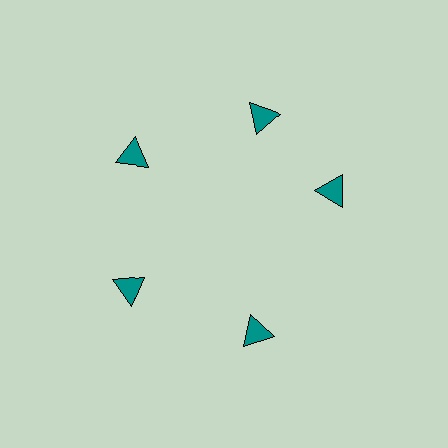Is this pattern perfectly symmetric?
No. The 5 teal triangles are arranged in a ring, but one element near the 3 o'clock position is rotated out of alignment along the ring, breaking the 5-fold rotational symmetry.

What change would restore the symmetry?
The symmetry would be restored by rotating it back into even spacing with its neighbors so that all 5 triangles sit at equal angles and equal distance from the center.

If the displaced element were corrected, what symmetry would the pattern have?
It would have 5-fold rotational symmetry — the pattern would map onto itself every 72 degrees.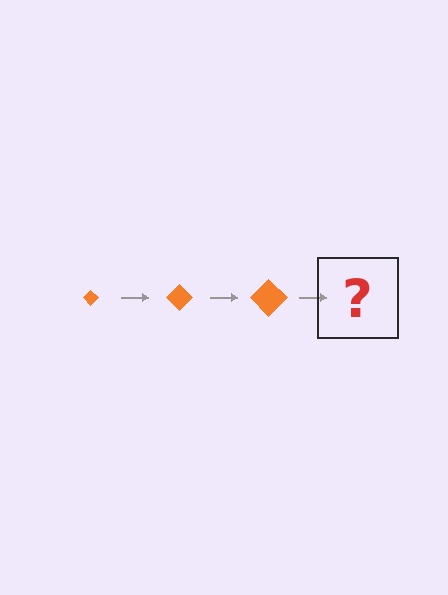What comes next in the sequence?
The next element should be an orange diamond, larger than the previous one.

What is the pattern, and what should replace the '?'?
The pattern is that the diamond gets progressively larger each step. The '?' should be an orange diamond, larger than the previous one.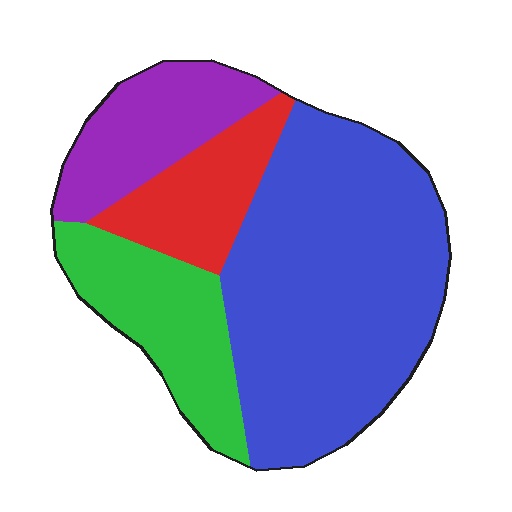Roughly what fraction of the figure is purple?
Purple covers 16% of the figure.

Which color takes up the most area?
Blue, at roughly 50%.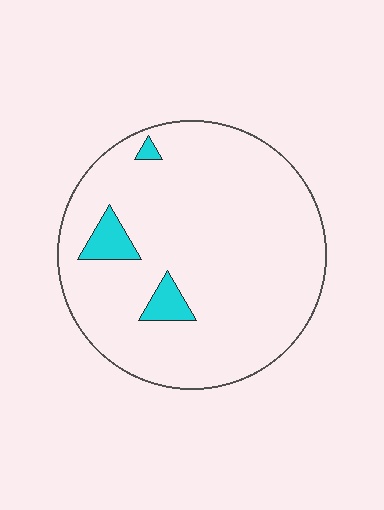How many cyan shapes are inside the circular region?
3.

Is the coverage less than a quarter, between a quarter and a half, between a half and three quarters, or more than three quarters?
Less than a quarter.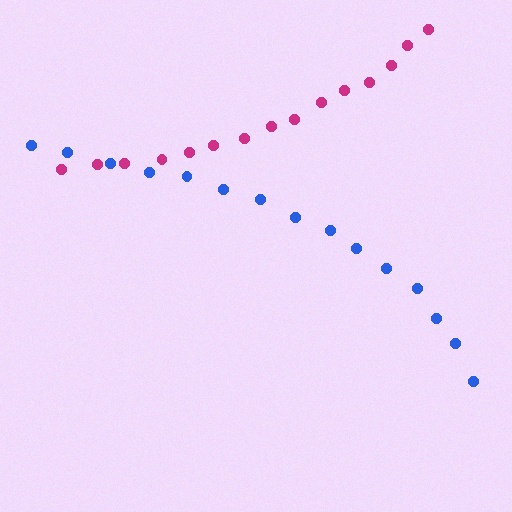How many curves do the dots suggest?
There are 2 distinct paths.